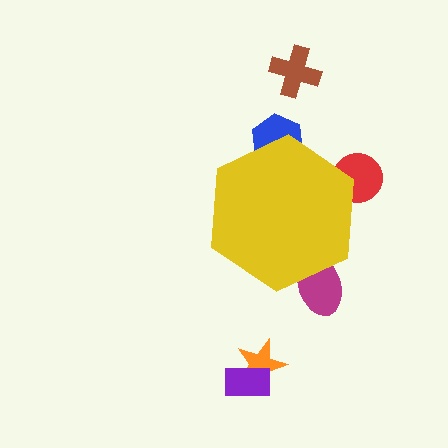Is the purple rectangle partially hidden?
No, the purple rectangle is fully visible.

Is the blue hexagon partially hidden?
Yes, the blue hexagon is partially hidden behind the yellow hexagon.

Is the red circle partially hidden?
Yes, the red circle is partially hidden behind the yellow hexagon.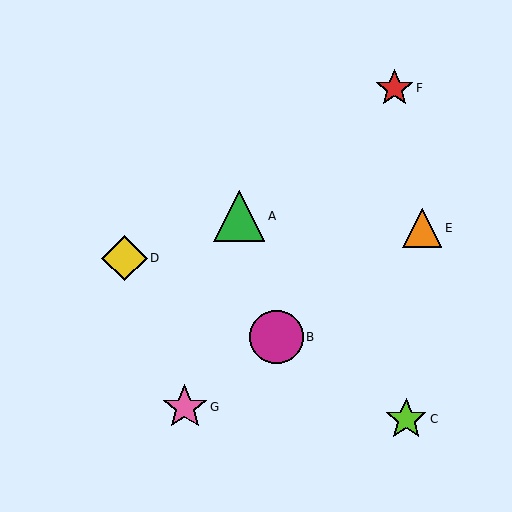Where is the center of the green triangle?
The center of the green triangle is at (239, 216).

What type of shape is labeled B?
Shape B is a magenta circle.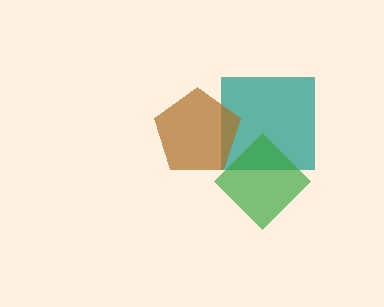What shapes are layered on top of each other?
The layered shapes are: a teal square, a brown pentagon, a green diamond.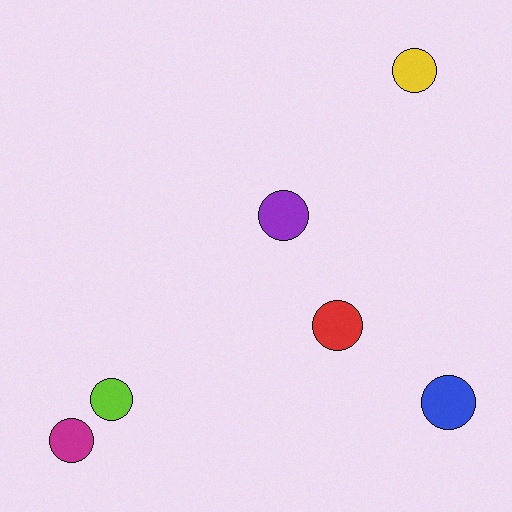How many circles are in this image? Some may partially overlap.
There are 6 circles.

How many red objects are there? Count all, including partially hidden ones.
There is 1 red object.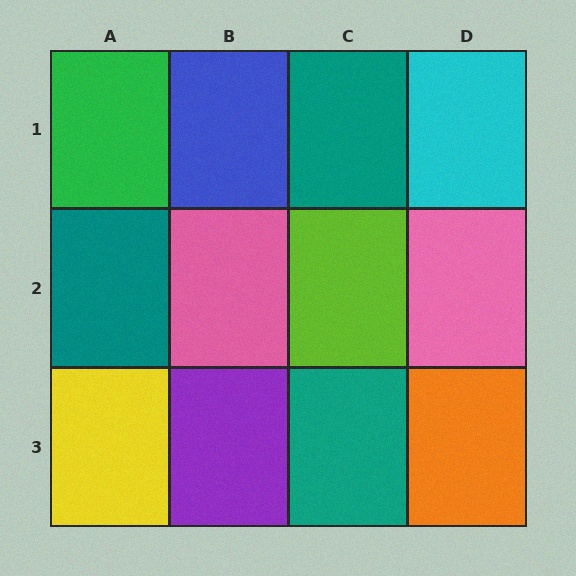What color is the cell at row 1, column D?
Cyan.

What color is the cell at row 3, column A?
Yellow.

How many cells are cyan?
1 cell is cyan.